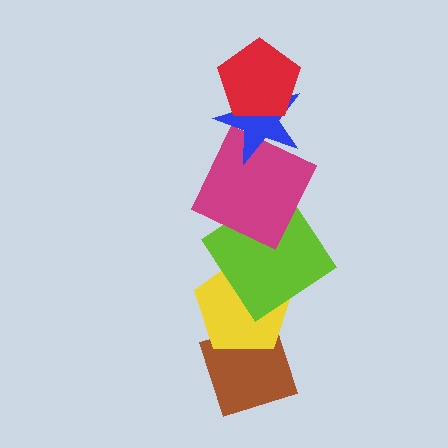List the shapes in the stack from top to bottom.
From top to bottom: the red pentagon, the blue star, the magenta square, the lime diamond, the yellow pentagon, the brown diamond.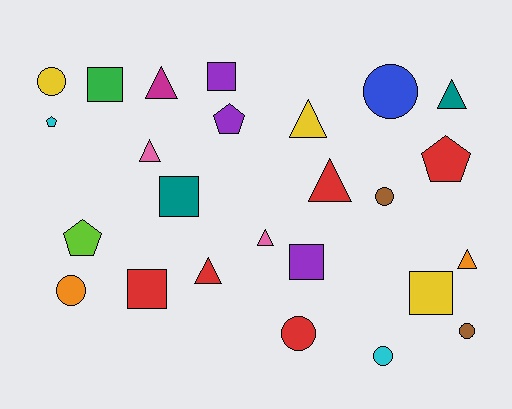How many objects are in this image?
There are 25 objects.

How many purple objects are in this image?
There are 3 purple objects.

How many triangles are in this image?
There are 8 triangles.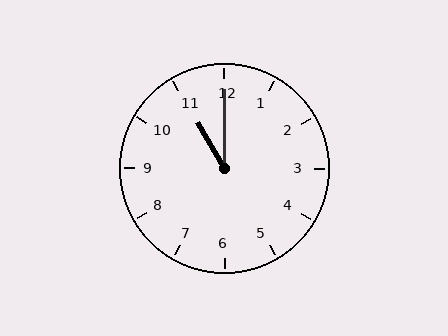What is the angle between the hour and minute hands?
Approximately 30 degrees.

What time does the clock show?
11:00.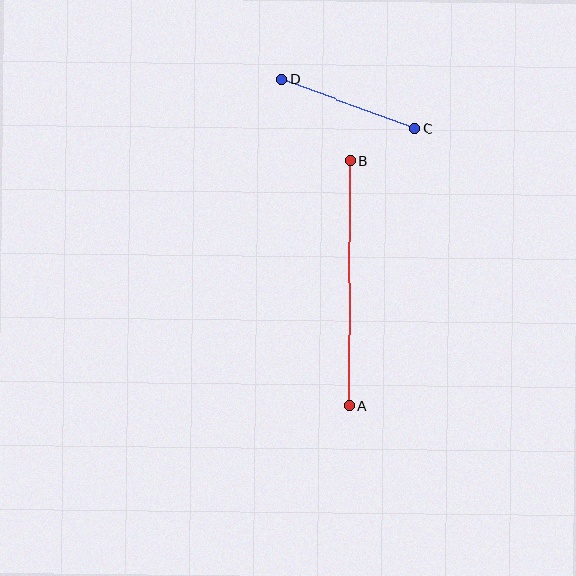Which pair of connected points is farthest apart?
Points A and B are farthest apart.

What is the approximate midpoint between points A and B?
The midpoint is at approximately (350, 283) pixels.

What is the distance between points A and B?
The distance is approximately 245 pixels.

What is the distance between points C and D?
The distance is approximately 141 pixels.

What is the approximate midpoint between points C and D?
The midpoint is at approximately (348, 104) pixels.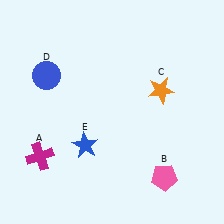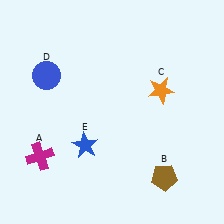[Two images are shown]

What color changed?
The pentagon (B) changed from pink in Image 1 to brown in Image 2.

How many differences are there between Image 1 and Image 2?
There is 1 difference between the two images.